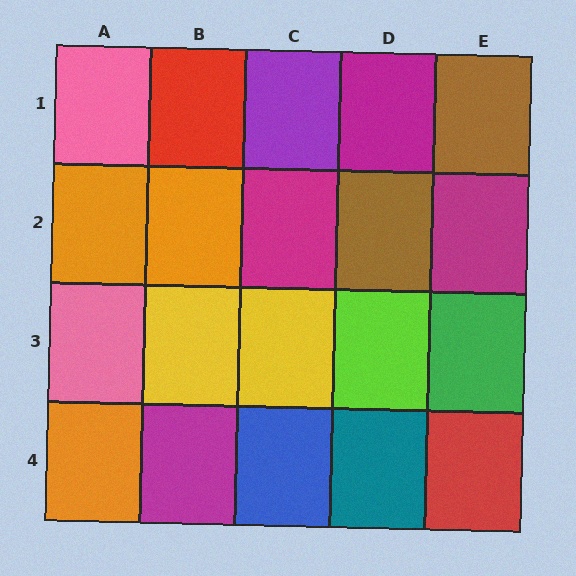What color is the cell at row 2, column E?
Magenta.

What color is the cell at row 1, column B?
Red.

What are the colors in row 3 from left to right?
Pink, yellow, yellow, lime, green.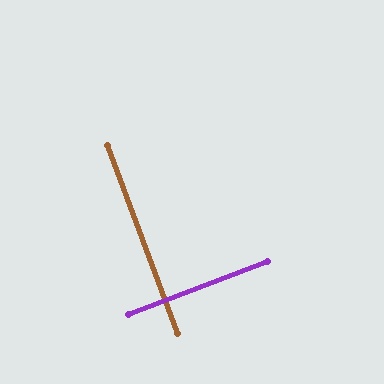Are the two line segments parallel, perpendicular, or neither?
Perpendicular — they meet at approximately 90°.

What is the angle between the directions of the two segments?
Approximately 90 degrees.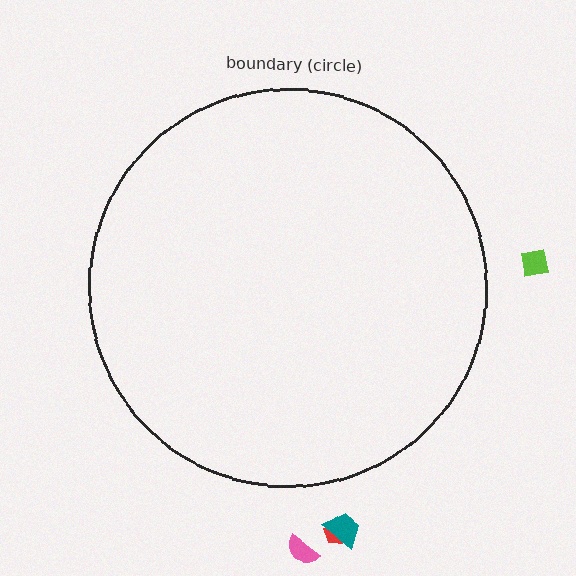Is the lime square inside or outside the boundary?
Outside.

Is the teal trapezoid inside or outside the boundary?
Outside.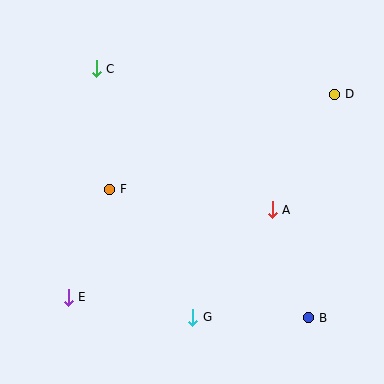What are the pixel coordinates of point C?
Point C is at (96, 69).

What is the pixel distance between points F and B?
The distance between F and B is 237 pixels.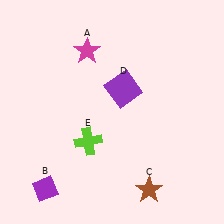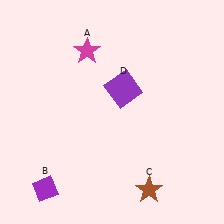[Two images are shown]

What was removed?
The lime cross (E) was removed in Image 2.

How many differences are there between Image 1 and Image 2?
There is 1 difference between the two images.